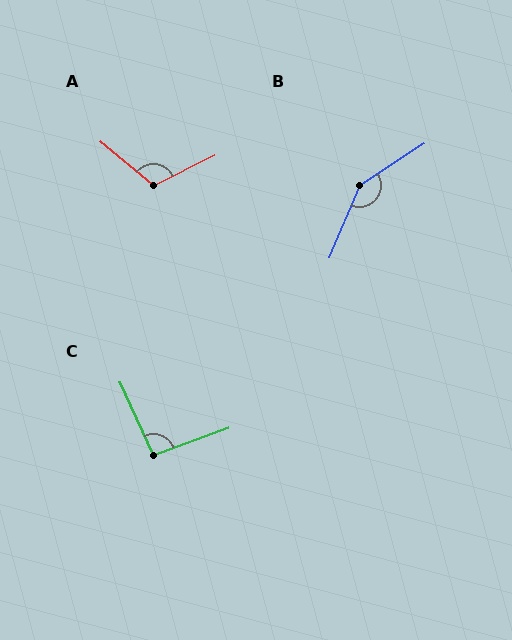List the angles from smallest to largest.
C (94°), A (114°), B (146°).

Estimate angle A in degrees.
Approximately 114 degrees.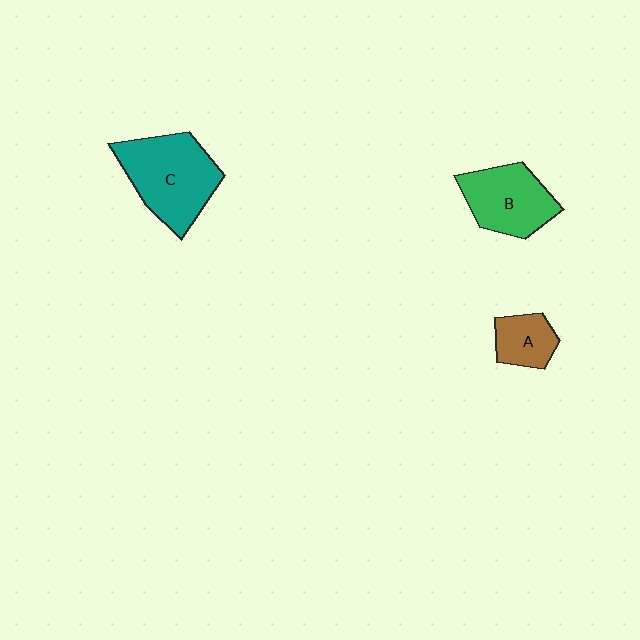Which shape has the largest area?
Shape C (teal).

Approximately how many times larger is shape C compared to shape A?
Approximately 2.4 times.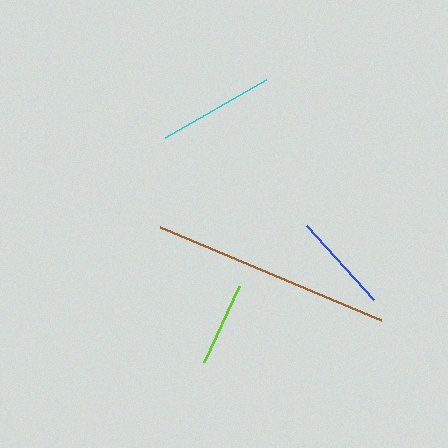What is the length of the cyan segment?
The cyan segment is approximately 117 pixels long.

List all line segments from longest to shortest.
From longest to shortest: brown, cyan, blue, lime.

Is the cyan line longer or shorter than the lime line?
The cyan line is longer than the lime line.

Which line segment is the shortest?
The lime line is the shortest at approximately 83 pixels.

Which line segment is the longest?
The brown line is the longest at approximately 239 pixels.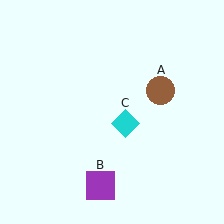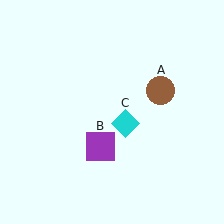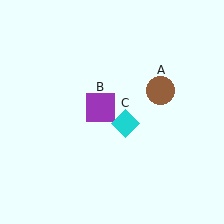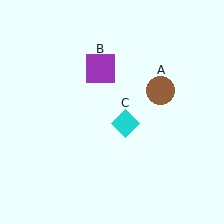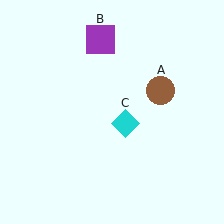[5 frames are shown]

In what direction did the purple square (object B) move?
The purple square (object B) moved up.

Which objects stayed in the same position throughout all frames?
Brown circle (object A) and cyan diamond (object C) remained stationary.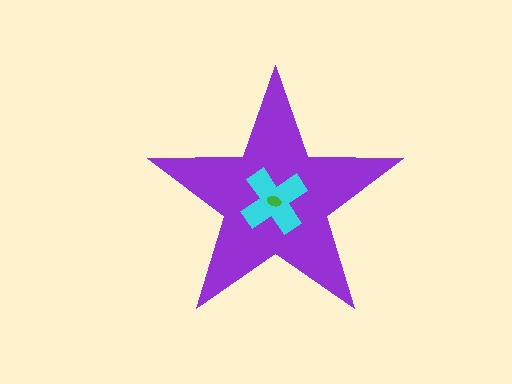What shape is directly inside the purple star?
The cyan cross.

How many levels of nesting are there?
3.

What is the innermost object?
The green ellipse.